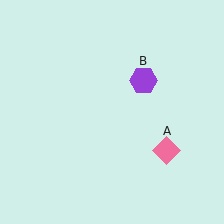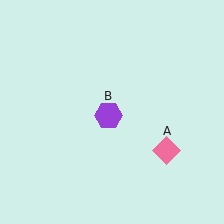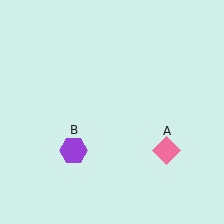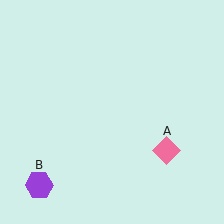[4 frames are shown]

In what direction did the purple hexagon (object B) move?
The purple hexagon (object B) moved down and to the left.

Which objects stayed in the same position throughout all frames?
Pink diamond (object A) remained stationary.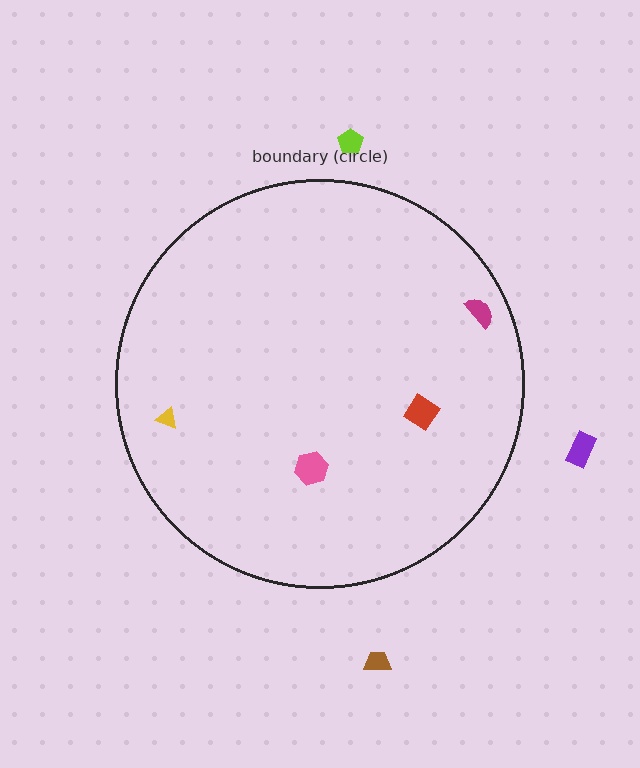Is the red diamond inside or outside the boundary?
Inside.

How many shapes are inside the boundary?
4 inside, 3 outside.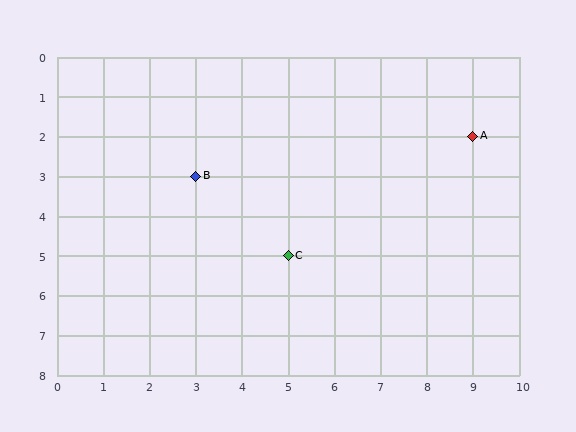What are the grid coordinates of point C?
Point C is at grid coordinates (5, 5).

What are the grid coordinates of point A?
Point A is at grid coordinates (9, 2).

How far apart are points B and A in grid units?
Points B and A are 6 columns and 1 row apart (about 6.1 grid units diagonally).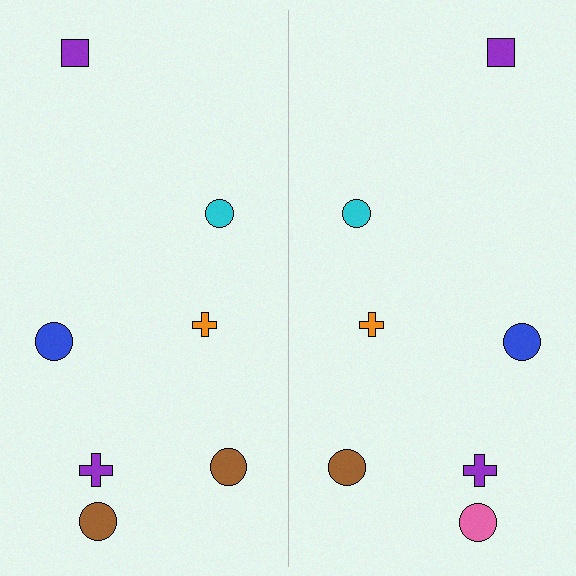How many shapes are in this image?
There are 14 shapes in this image.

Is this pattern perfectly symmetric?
No, the pattern is not perfectly symmetric. The pink circle on the right side breaks the symmetry — its mirror counterpart is brown.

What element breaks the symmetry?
The pink circle on the right side breaks the symmetry — its mirror counterpart is brown.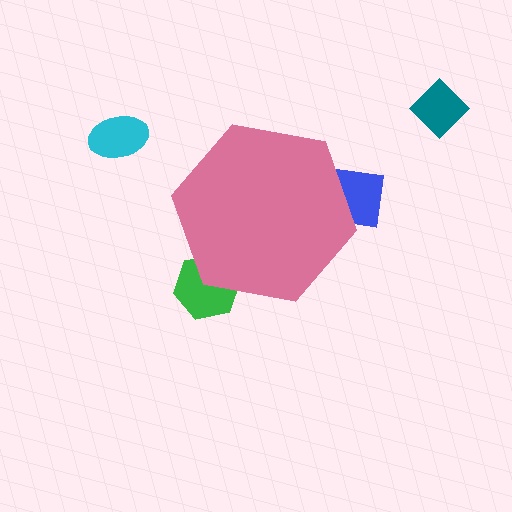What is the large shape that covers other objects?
A pink hexagon.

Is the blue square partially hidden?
Yes, the blue square is partially hidden behind the pink hexagon.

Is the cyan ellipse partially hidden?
No, the cyan ellipse is fully visible.